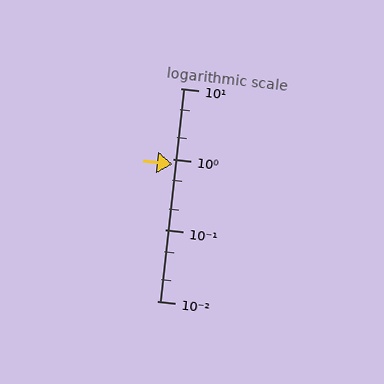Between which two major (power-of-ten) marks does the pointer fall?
The pointer is between 0.1 and 1.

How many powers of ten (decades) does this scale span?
The scale spans 3 decades, from 0.01 to 10.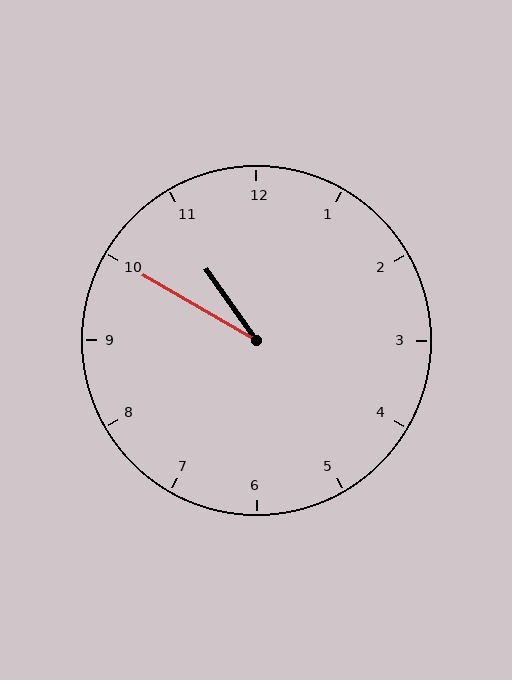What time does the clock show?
10:50.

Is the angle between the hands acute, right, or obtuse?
It is acute.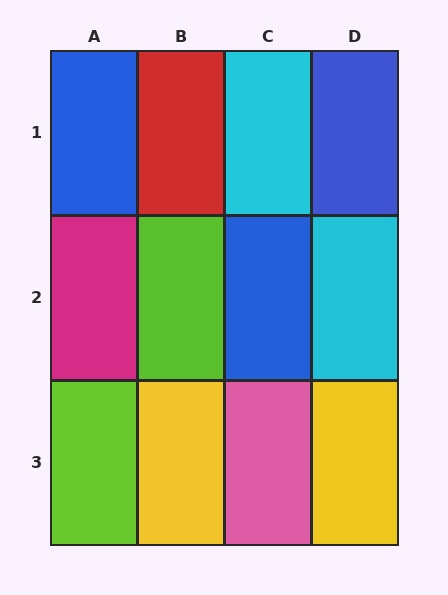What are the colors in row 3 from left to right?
Lime, yellow, pink, yellow.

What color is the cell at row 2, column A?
Magenta.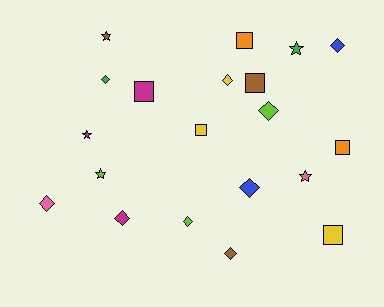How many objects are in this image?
There are 20 objects.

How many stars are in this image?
There are 5 stars.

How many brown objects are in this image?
There are 3 brown objects.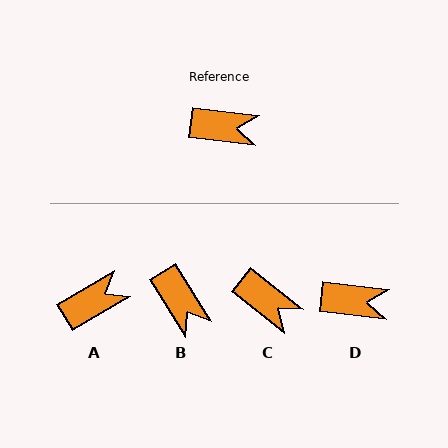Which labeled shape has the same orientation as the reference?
D.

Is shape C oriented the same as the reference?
No, it is off by about 31 degrees.